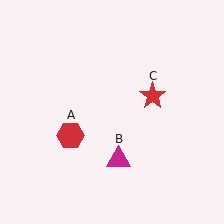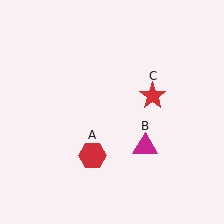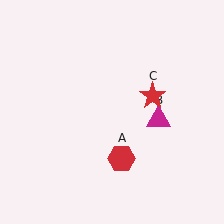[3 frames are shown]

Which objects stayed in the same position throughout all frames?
Red star (object C) remained stationary.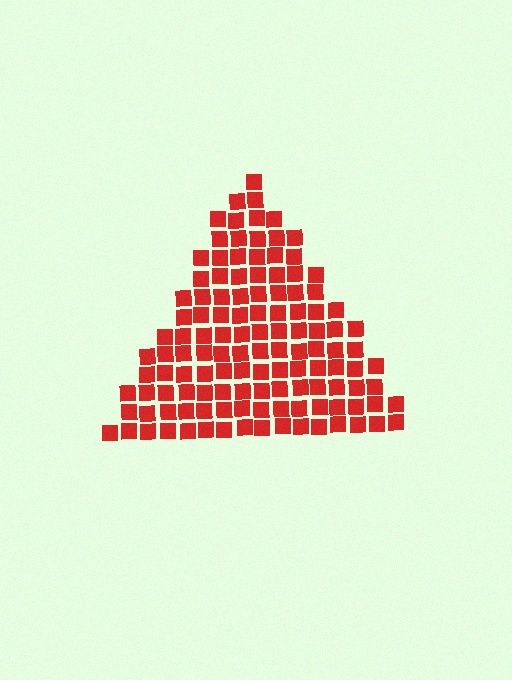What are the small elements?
The small elements are squares.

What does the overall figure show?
The overall figure shows a triangle.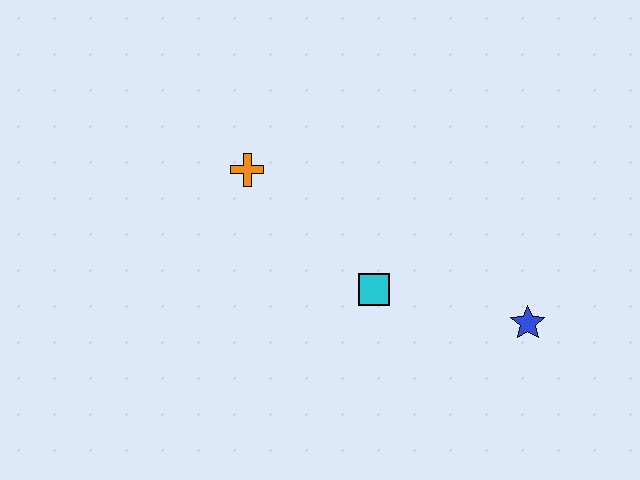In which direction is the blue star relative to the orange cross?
The blue star is to the right of the orange cross.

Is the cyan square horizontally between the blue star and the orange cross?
Yes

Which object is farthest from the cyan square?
The orange cross is farthest from the cyan square.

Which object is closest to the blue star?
The cyan square is closest to the blue star.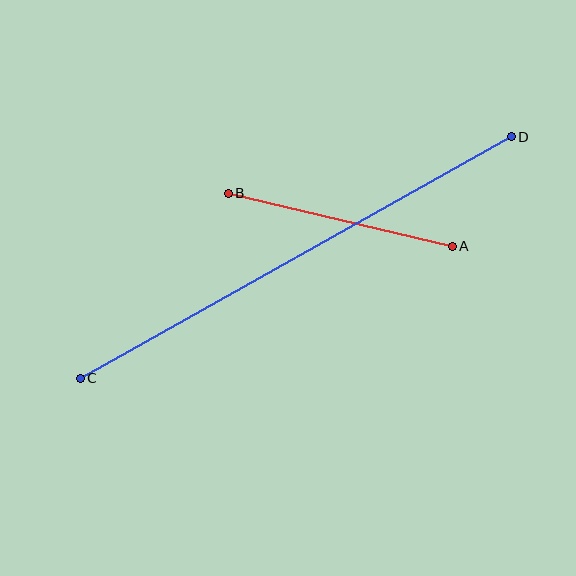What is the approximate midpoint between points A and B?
The midpoint is at approximately (340, 220) pixels.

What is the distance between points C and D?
The distance is approximately 494 pixels.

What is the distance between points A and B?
The distance is approximately 230 pixels.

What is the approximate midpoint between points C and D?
The midpoint is at approximately (296, 257) pixels.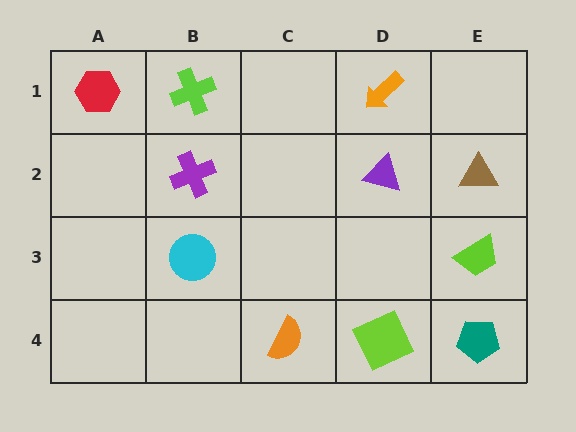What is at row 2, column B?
A purple cross.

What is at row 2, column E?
A brown triangle.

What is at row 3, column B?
A cyan circle.